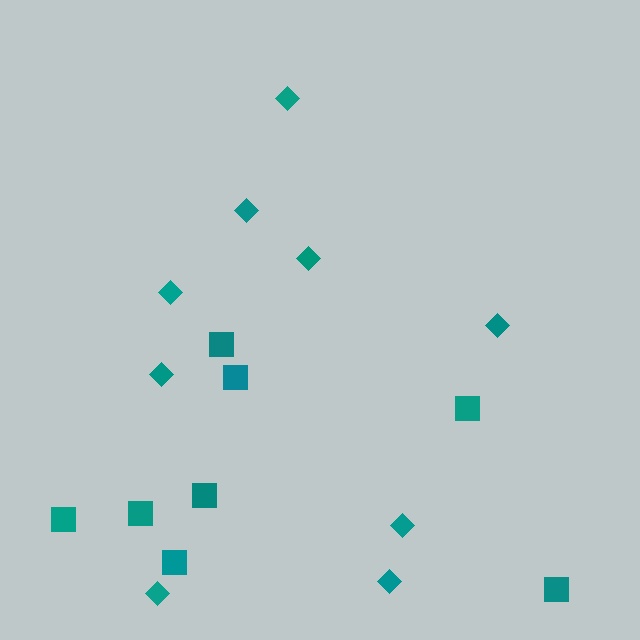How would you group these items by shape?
There are 2 groups: one group of diamonds (9) and one group of squares (8).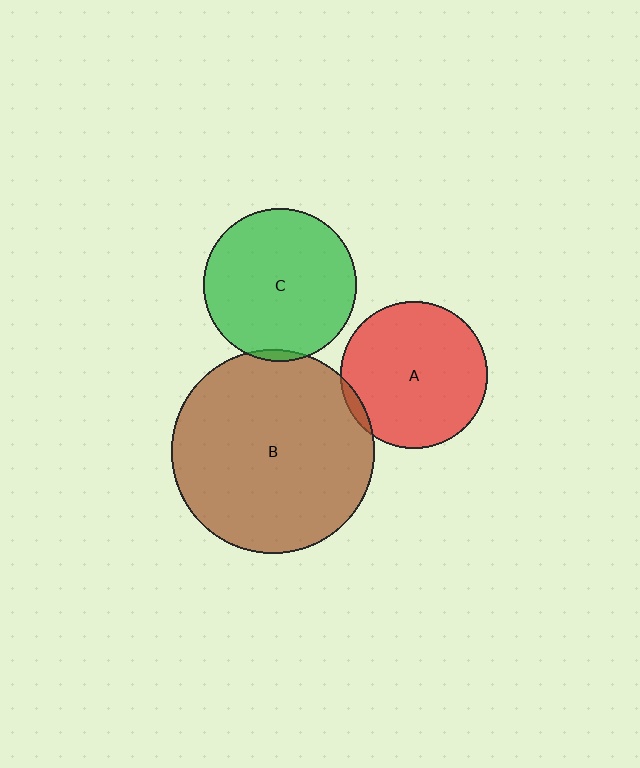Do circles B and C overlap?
Yes.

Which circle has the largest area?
Circle B (brown).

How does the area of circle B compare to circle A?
Approximately 1.9 times.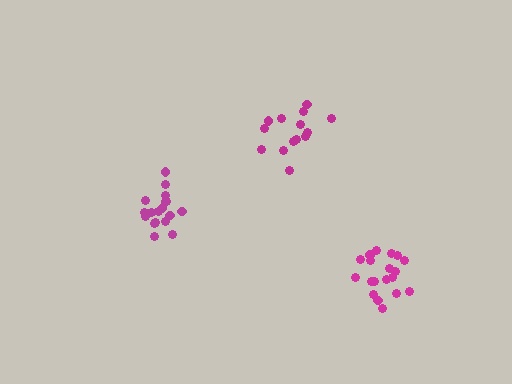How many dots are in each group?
Group 1: 14 dots, Group 2: 18 dots, Group 3: 19 dots (51 total).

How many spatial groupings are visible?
There are 3 spatial groupings.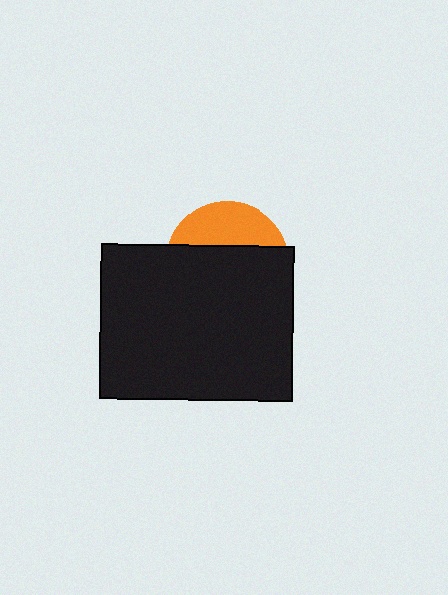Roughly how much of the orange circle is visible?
A small part of it is visible (roughly 33%).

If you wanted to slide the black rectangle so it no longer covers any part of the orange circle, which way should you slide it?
Slide it down — that is the most direct way to separate the two shapes.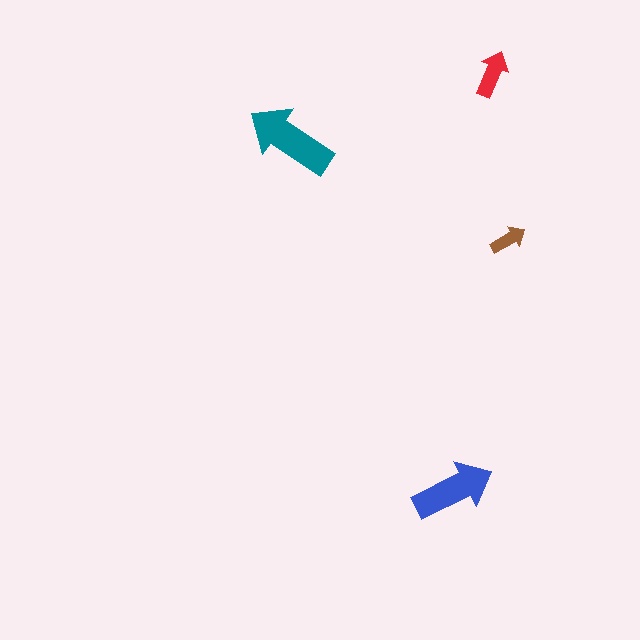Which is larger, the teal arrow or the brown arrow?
The teal one.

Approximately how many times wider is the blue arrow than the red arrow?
About 1.5 times wider.